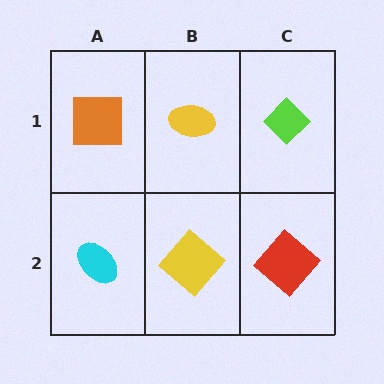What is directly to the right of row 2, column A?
A yellow diamond.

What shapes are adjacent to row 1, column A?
A cyan ellipse (row 2, column A), a yellow ellipse (row 1, column B).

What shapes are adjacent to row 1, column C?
A red diamond (row 2, column C), a yellow ellipse (row 1, column B).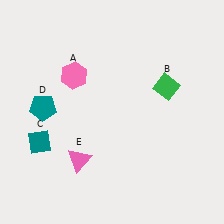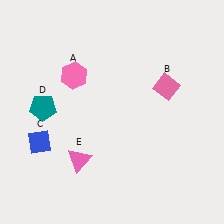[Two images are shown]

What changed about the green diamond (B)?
In Image 1, B is green. In Image 2, it changed to pink.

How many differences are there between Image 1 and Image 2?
There are 2 differences between the two images.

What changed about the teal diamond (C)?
In Image 1, C is teal. In Image 2, it changed to blue.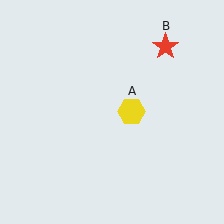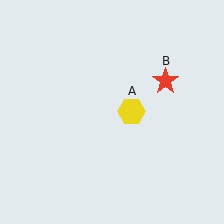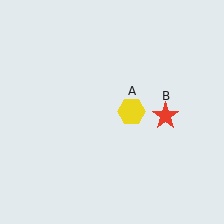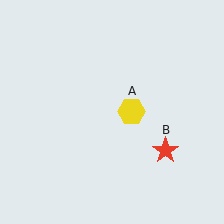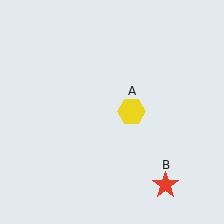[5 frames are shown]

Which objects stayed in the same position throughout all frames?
Yellow hexagon (object A) remained stationary.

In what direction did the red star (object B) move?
The red star (object B) moved down.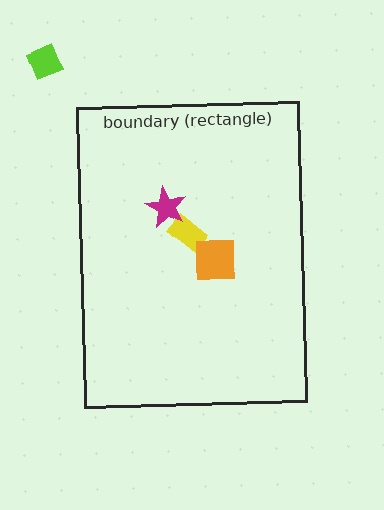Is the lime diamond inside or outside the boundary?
Outside.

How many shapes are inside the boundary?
3 inside, 1 outside.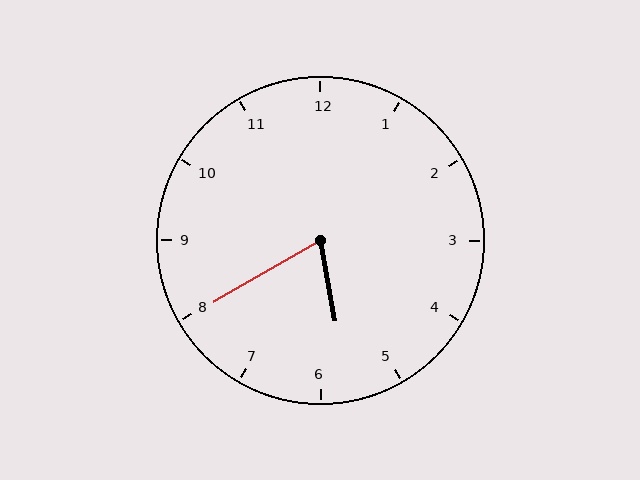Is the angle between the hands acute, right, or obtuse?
It is acute.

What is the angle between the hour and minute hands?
Approximately 70 degrees.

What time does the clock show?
5:40.